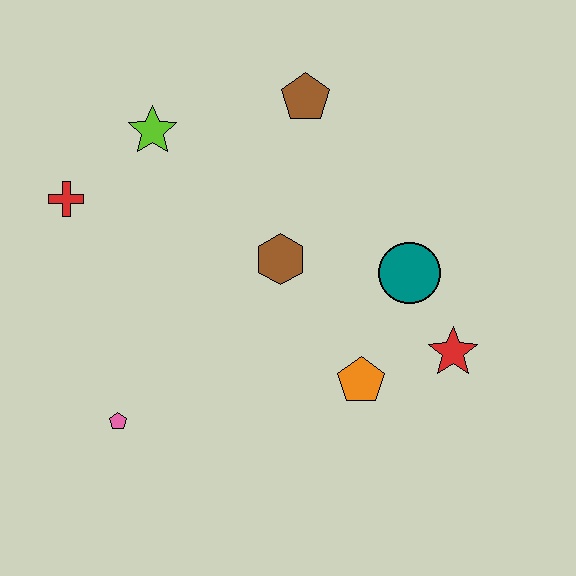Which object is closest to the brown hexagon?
The teal circle is closest to the brown hexagon.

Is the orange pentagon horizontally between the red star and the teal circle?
No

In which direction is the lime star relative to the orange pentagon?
The lime star is above the orange pentagon.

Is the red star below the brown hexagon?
Yes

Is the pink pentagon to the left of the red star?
Yes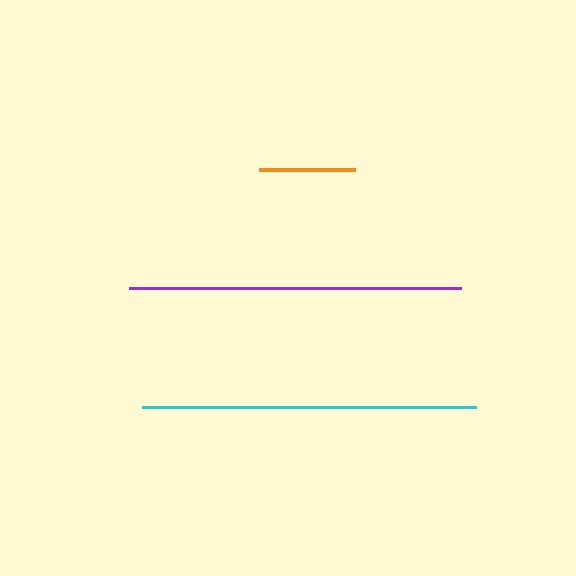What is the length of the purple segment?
The purple segment is approximately 331 pixels long.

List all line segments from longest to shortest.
From longest to shortest: cyan, purple, orange.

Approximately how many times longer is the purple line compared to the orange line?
The purple line is approximately 3.4 times the length of the orange line.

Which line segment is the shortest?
The orange line is the shortest at approximately 96 pixels.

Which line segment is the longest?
The cyan line is the longest at approximately 334 pixels.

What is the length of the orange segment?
The orange segment is approximately 96 pixels long.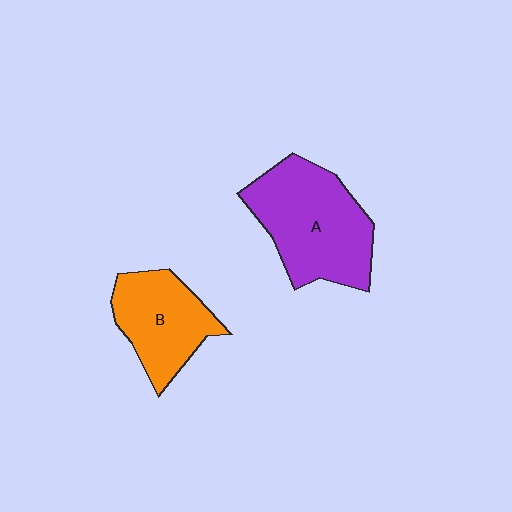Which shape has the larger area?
Shape A (purple).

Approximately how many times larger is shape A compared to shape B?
Approximately 1.4 times.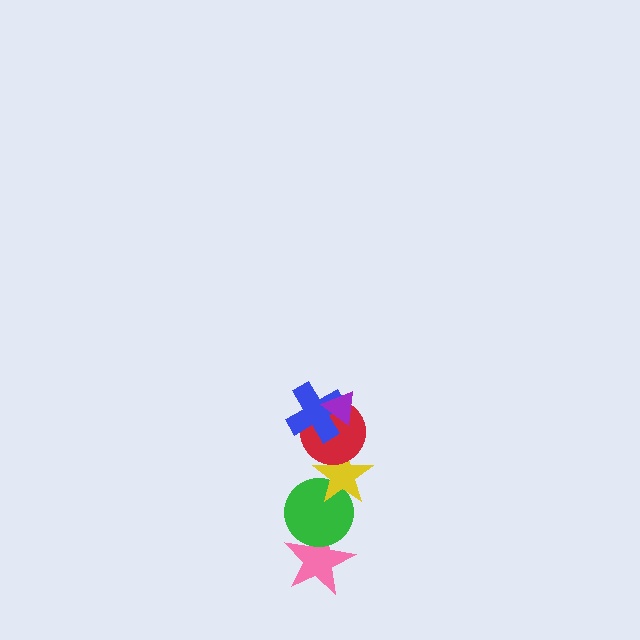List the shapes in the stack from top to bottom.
From top to bottom: the purple triangle, the blue cross, the red circle, the yellow star, the green circle, the pink star.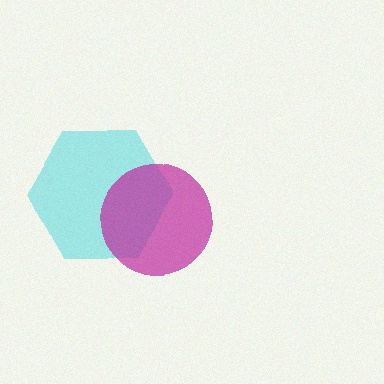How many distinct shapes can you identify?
There are 2 distinct shapes: a cyan hexagon, a magenta circle.